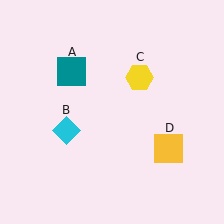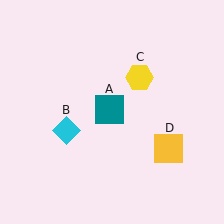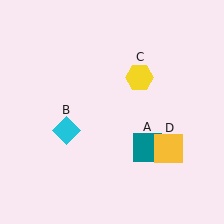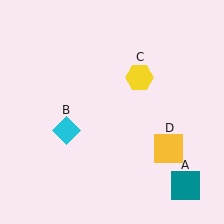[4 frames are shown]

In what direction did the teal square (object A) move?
The teal square (object A) moved down and to the right.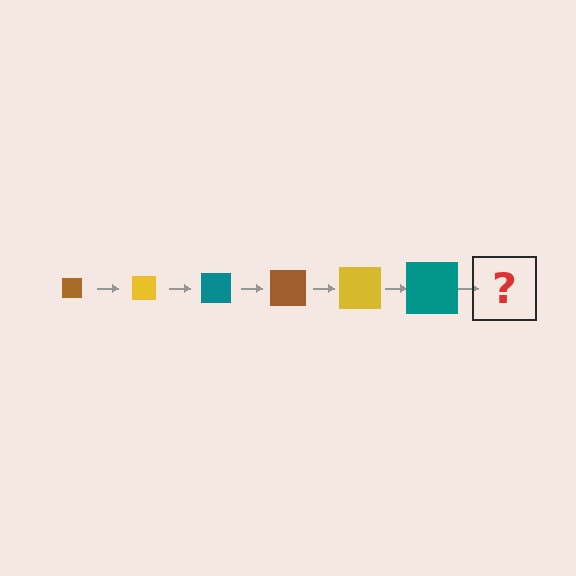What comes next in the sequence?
The next element should be a brown square, larger than the previous one.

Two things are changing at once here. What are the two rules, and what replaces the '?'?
The two rules are that the square grows larger each step and the color cycles through brown, yellow, and teal. The '?' should be a brown square, larger than the previous one.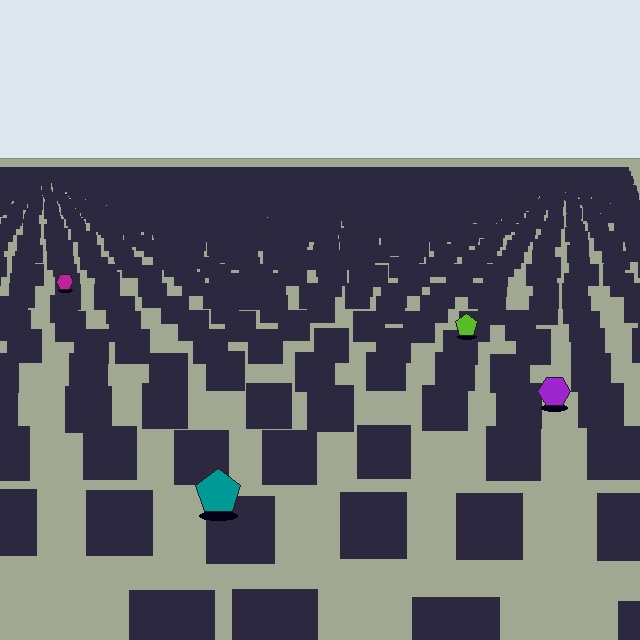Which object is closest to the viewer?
The teal pentagon is closest. The texture marks near it are larger and more spread out.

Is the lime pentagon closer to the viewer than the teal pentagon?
No. The teal pentagon is closer — you can tell from the texture gradient: the ground texture is coarser near it.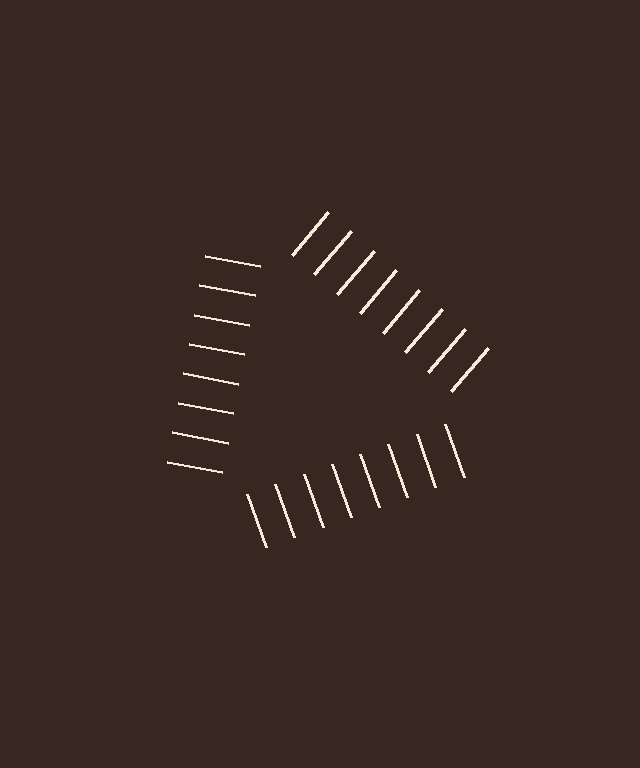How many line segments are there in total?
24 — 8 along each of the 3 edges.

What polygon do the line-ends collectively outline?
An illusory triangle — the line segments terminate on its edges but no continuous stroke is drawn.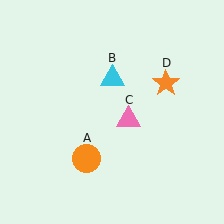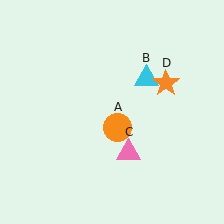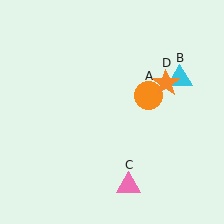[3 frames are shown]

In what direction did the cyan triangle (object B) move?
The cyan triangle (object B) moved right.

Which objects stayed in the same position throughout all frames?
Orange star (object D) remained stationary.